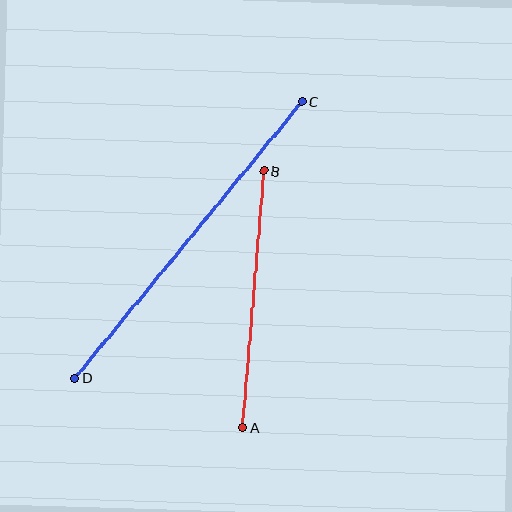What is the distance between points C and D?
The distance is approximately 358 pixels.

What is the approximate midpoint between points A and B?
The midpoint is at approximately (253, 299) pixels.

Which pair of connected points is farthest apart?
Points C and D are farthest apart.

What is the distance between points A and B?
The distance is approximately 257 pixels.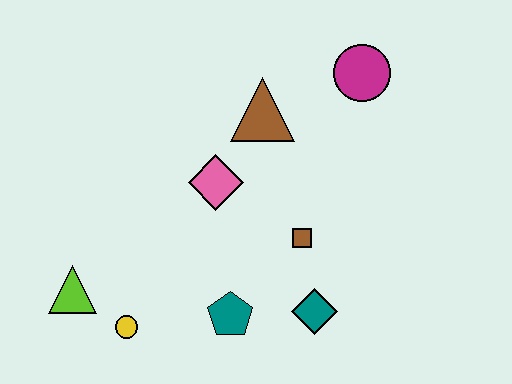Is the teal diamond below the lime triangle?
Yes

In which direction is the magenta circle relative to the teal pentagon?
The magenta circle is above the teal pentagon.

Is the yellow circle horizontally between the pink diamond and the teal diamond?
No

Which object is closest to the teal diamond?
The brown square is closest to the teal diamond.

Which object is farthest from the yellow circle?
The magenta circle is farthest from the yellow circle.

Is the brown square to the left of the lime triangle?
No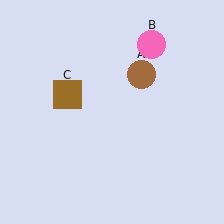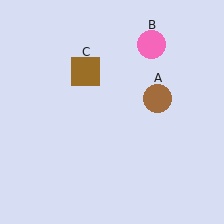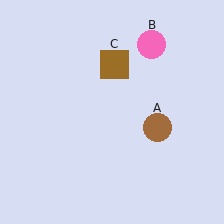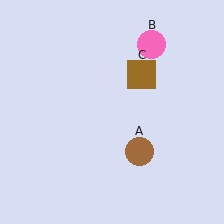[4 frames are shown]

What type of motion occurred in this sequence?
The brown circle (object A), brown square (object C) rotated clockwise around the center of the scene.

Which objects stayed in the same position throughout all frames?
Pink circle (object B) remained stationary.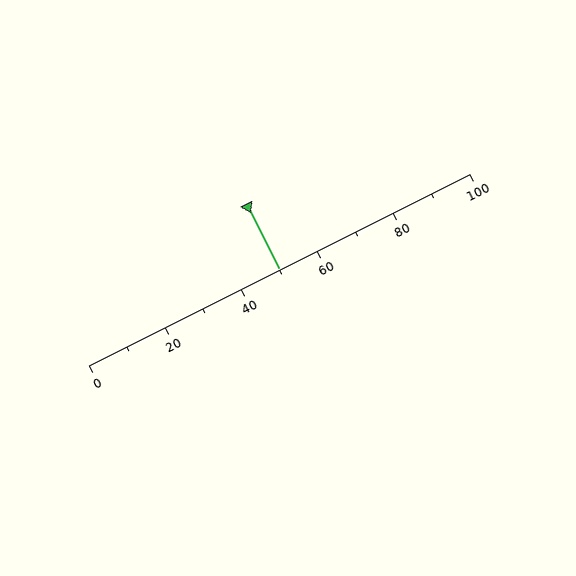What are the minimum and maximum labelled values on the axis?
The axis runs from 0 to 100.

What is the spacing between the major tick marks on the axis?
The major ticks are spaced 20 apart.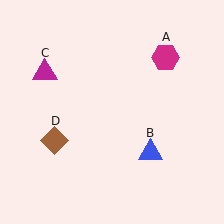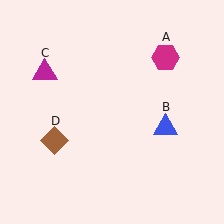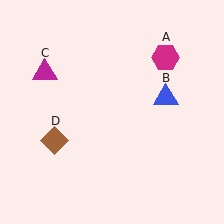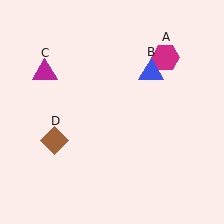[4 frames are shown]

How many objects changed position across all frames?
1 object changed position: blue triangle (object B).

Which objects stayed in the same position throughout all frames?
Magenta hexagon (object A) and magenta triangle (object C) and brown diamond (object D) remained stationary.